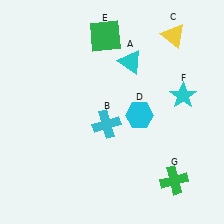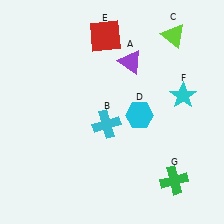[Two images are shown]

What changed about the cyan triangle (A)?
In Image 1, A is cyan. In Image 2, it changed to purple.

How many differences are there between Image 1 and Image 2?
There are 3 differences between the two images.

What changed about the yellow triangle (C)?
In Image 1, C is yellow. In Image 2, it changed to lime.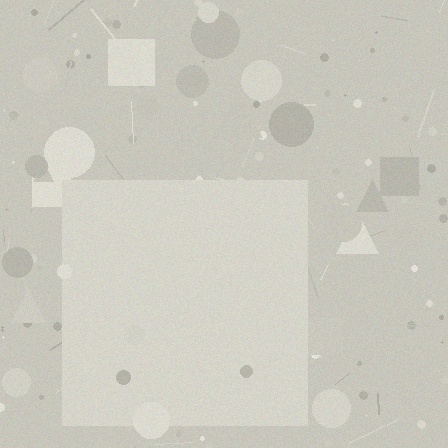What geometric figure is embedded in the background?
A square is embedded in the background.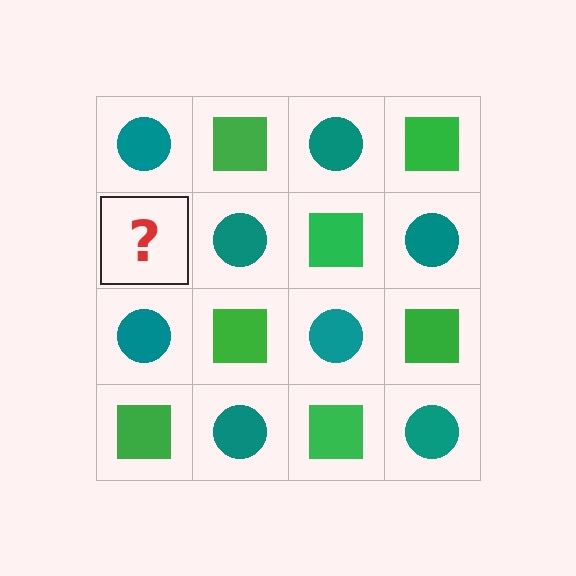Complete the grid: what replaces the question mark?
The question mark should be replaced with a green square.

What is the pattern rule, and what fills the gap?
The rule is that it alternates teal circle and green square in a checkerboard pattern. The gap should be filled with a green square.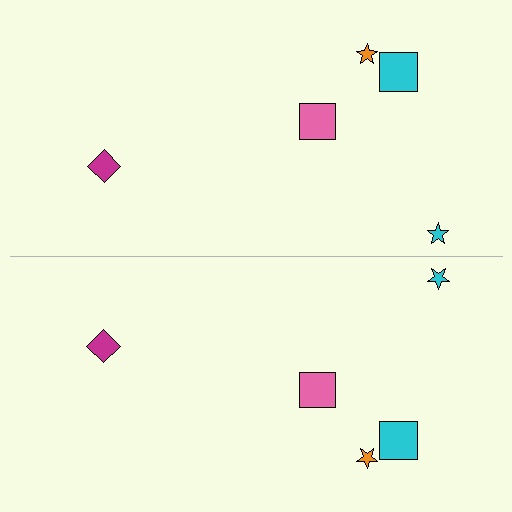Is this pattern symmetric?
Yes, this pattern has bilateral (reflection) symmetry.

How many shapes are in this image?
There are 10 shapes in this image.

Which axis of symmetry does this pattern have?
The pattern has a horizontal axis of symmetry running through the center of the image.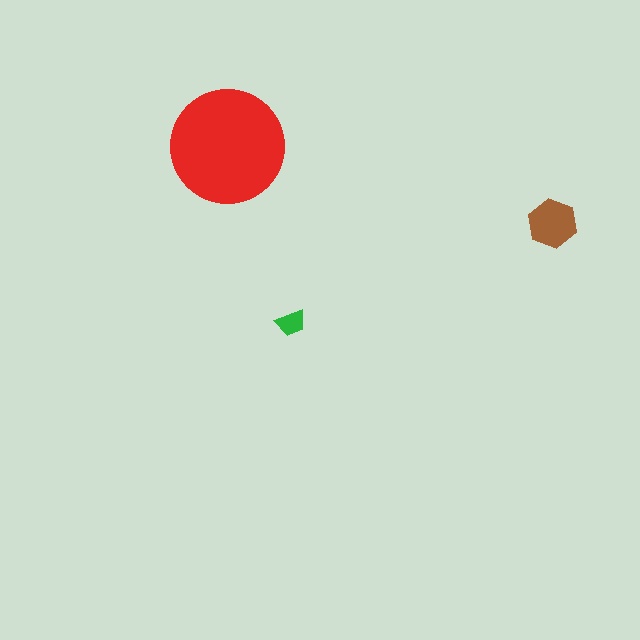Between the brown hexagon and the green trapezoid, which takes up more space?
The brown hexagon.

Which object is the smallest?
The green trapezoid.